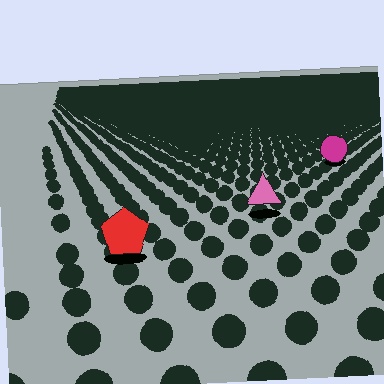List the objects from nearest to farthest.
From nearest to farthest: the red pentagon, the pink triangle, the magenta circle.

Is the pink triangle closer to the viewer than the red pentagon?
No. The red pentagon is closer — you can tell from the texture gradient: the ground texture is coarser near it.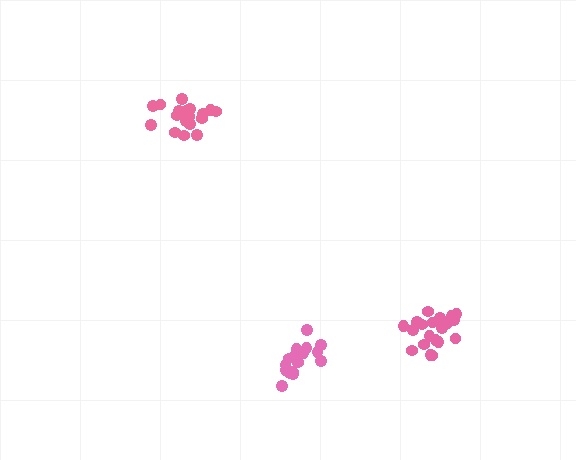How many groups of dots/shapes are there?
There are 3 groups.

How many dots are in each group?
Group 1: 18 dots, Group 2: 20 dots, Group 3: 18 dots (56 total).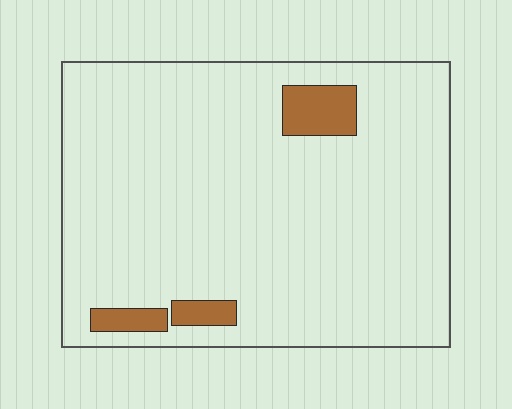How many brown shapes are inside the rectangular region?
3.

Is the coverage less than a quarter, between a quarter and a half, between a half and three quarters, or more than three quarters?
Less than a quarter.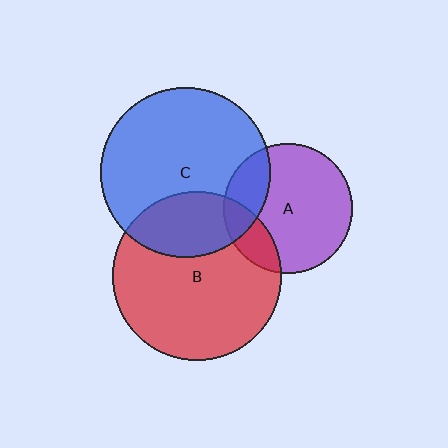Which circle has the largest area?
Circle C (blue).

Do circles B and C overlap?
Yes.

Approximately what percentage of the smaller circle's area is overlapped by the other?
Approximately 25%.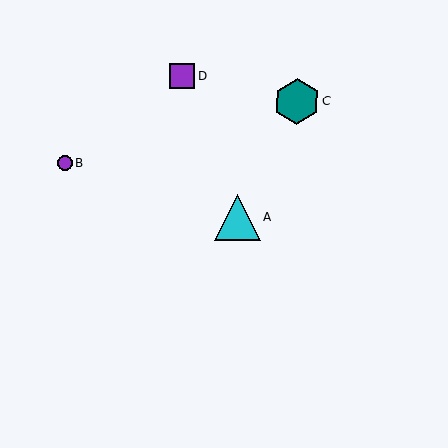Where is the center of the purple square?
The center of the purple square is at (182, 76).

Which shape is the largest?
The cyan triangle (labeled A) is the largest.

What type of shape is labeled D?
Shape D is a purple square.